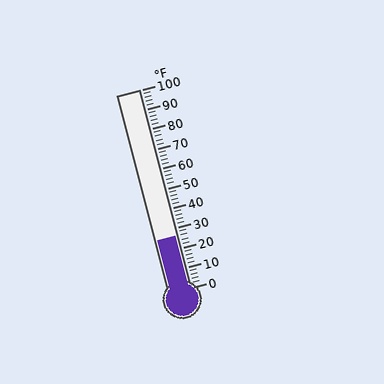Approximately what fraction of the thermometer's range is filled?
The thermometer is filled to approximately 25% of its range.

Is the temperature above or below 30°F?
The temperature is below 30°F.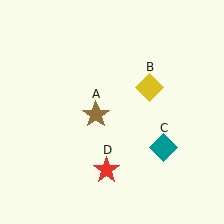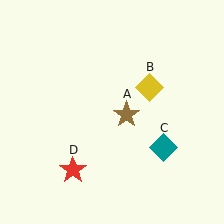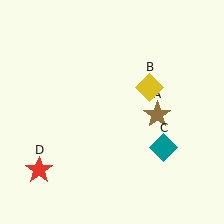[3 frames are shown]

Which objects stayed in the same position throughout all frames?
Yellow diamond (object B) and teal diamond (object C) remained stationary.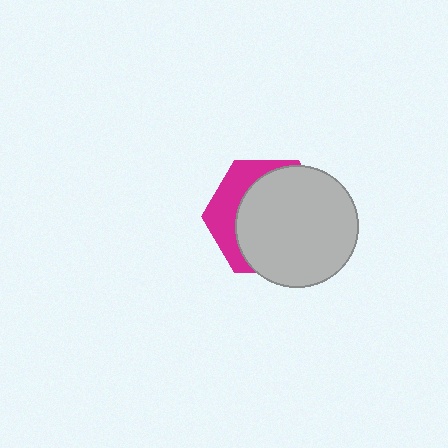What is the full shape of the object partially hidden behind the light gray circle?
The partially hidden object is a magenta hexagon.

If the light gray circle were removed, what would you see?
You would see the complete magenta hexagon.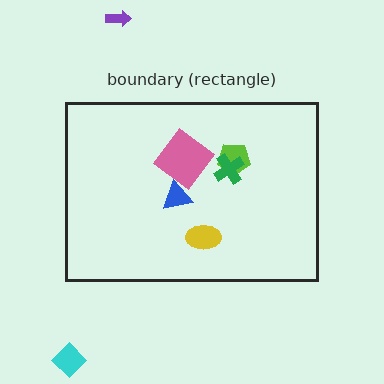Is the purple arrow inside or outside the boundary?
Outside.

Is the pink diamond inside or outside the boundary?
Inside.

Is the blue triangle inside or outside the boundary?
Inside.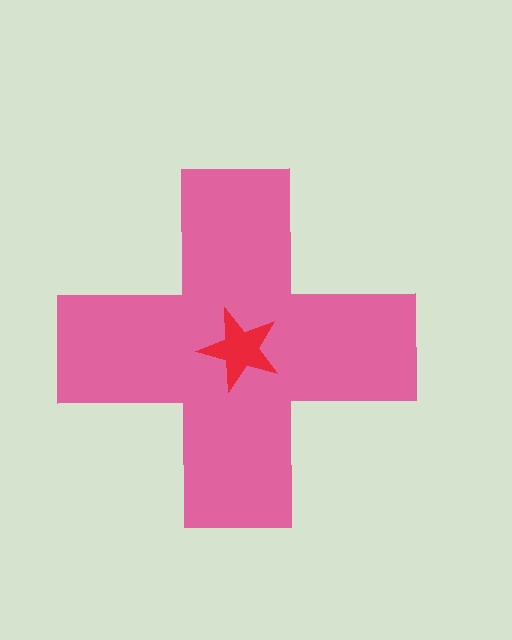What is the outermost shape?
The pink cross.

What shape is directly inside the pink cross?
The red star.